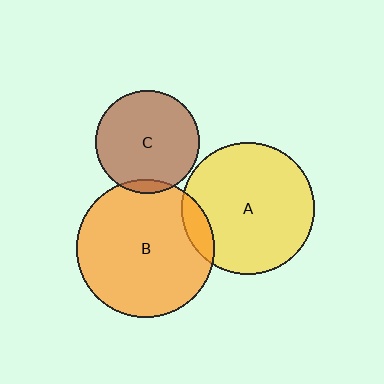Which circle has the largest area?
Circle B (orange).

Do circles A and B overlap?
Yes.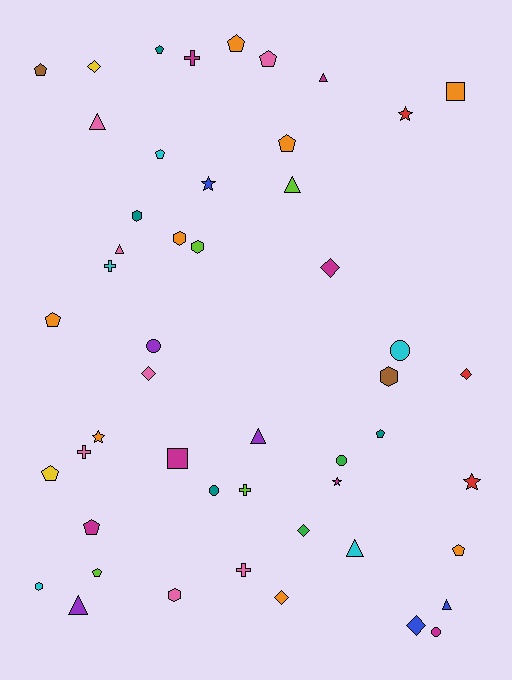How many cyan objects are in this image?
There are 5 cyan objects.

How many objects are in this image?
There are 50 objects.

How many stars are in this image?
There are 5 stars.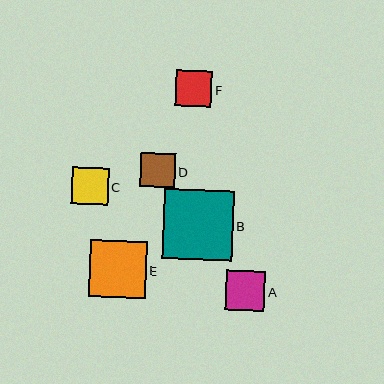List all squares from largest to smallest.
From largest to smallest: B, E, A, C, F, D.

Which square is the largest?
Square B is the largest with a size of approximately 69 pixels.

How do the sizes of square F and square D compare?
Square F and square D are approximately the same size.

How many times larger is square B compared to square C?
Square B is approximately 1.9 times the size of square C.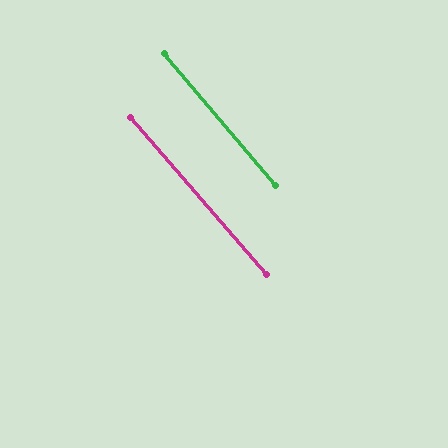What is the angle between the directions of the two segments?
Approximately 1 degree.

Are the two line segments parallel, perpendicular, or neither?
Parallel — their directions differ by only 0.6°.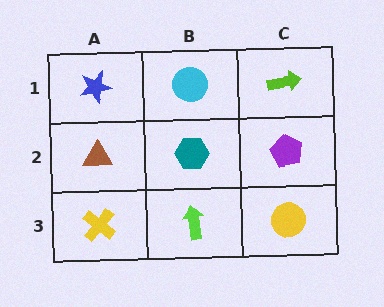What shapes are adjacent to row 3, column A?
A brown triangle (row 2, column A), a lime arrow (row 3, column B).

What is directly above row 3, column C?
A purple pentagon.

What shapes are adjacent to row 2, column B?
A cyan circle (row 1, column B), a lime arrow (row 3, column B), a brown triangle (row 2, column A), a purple pentagon (row 2, column C).